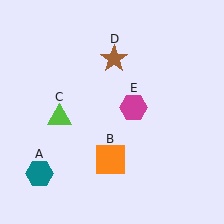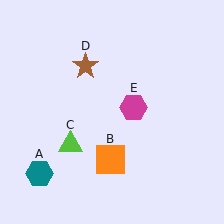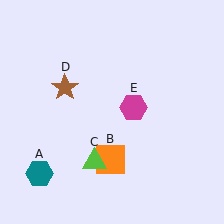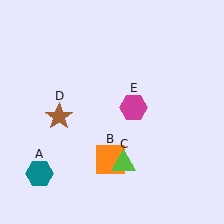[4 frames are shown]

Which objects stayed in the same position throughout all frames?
Teal hexagon (object A) and orange square (object B) and magenta hexagon (object E) remained stationary.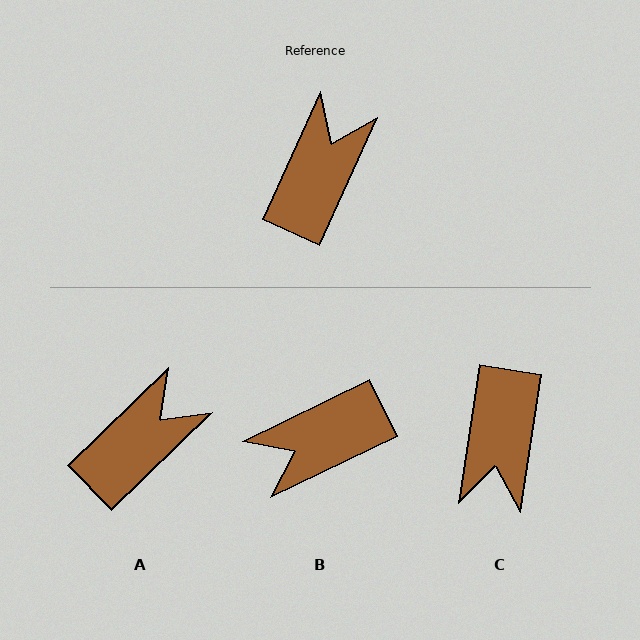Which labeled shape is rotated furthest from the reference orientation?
C, about 164 degrees away.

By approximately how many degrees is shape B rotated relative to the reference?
Approximately 140 degrees counter-clockwise.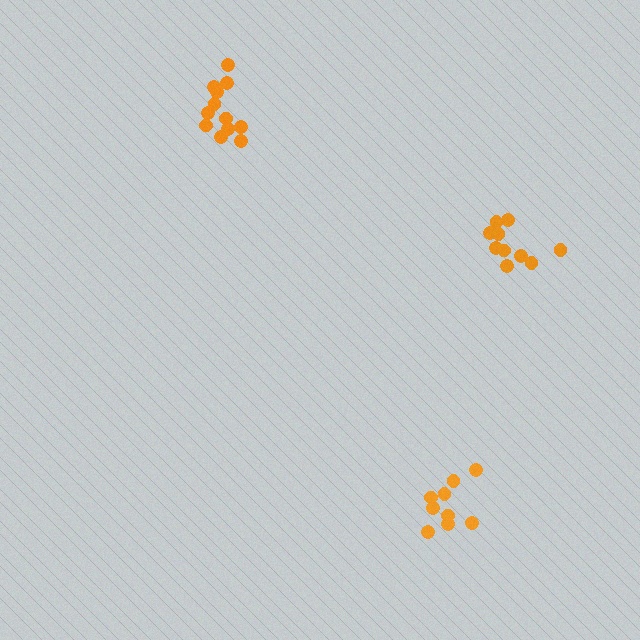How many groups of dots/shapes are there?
There are 3 groups.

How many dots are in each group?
Group 1: 12 dots, Group 2: 9 dots, Group 3: 10 dots (31 total).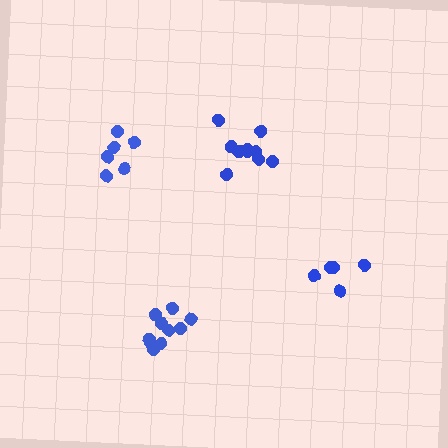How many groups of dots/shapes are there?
There are 4 groups.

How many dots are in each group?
Group 1: 11 dots, Group 2: 10 dots, Group 3: 5 dots, Group 4: 6 dots (32 total).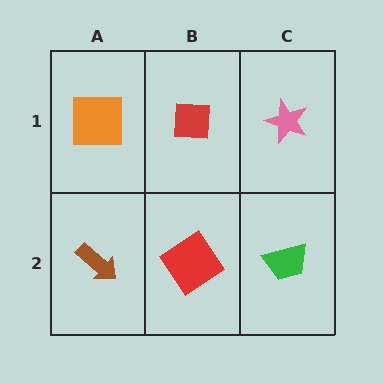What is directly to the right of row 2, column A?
A red diamond.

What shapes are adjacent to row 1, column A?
A brown arrow (row 2, column A), a red square (row 1, column B).